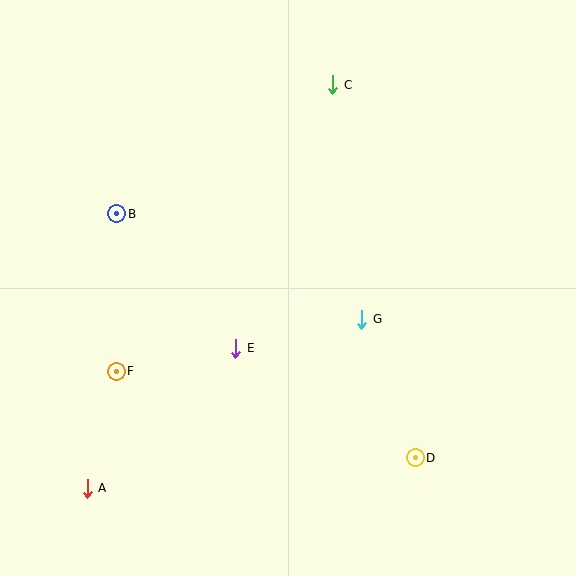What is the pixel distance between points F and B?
The distance between F and B is 157 pixels.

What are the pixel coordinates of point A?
Point A is at (87, 488).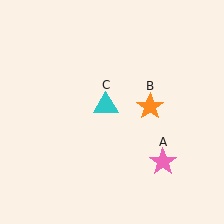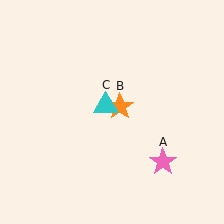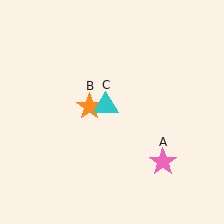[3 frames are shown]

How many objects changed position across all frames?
1 object changed position: orange star (object B).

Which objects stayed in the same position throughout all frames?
Pink star (object A) and cyan triangle (object C) remained stationary.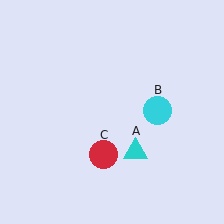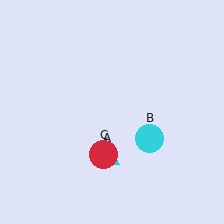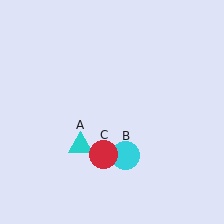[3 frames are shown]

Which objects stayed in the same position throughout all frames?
Red circle (object C) remained stationary.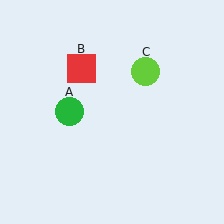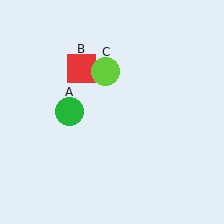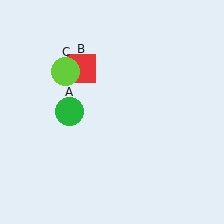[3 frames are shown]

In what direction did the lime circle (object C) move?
The lime circle (object C) moved left.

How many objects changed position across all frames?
1 object changed position: lime circle (object C).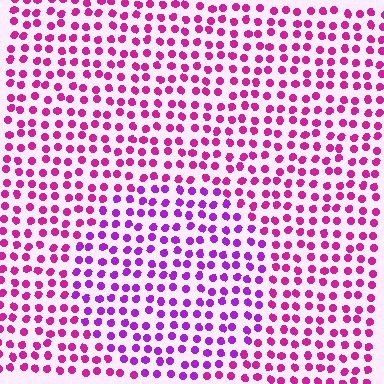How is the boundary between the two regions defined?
The boundary is defined purely by a slight shift in hue (about 31 degrees). Spacing, size, and orientation are identical on both sides.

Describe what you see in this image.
The image is filled with small magenta elements in a uniform arrangement. A circle-shaped region is visible where the elements are tinted to a slightly different hue, forming a subtle color boundary.